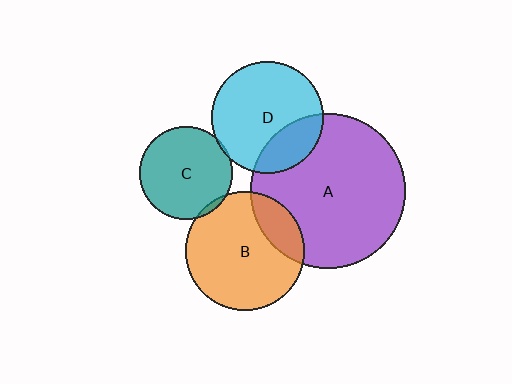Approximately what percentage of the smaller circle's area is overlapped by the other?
Approximately 5%.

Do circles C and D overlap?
Yes.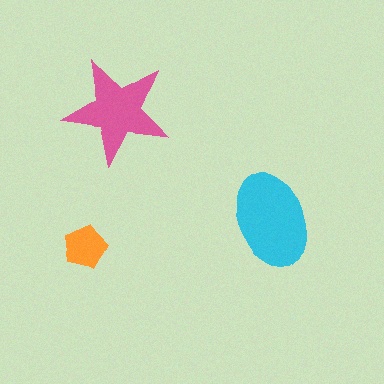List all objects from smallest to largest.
The orange pentagon, the pink star, the cyan ellipse.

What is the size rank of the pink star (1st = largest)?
2nd.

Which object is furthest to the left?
The orange pentagon is leftmost.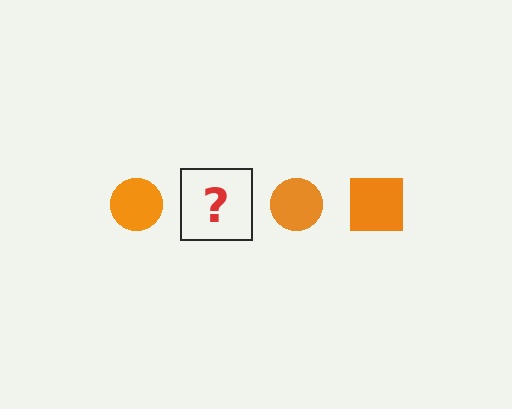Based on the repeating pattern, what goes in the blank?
The blank should be an orange square.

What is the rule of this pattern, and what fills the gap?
The rule is that the pattern cycles through circle, square shapes in orange. The gap should be filled with an orange square.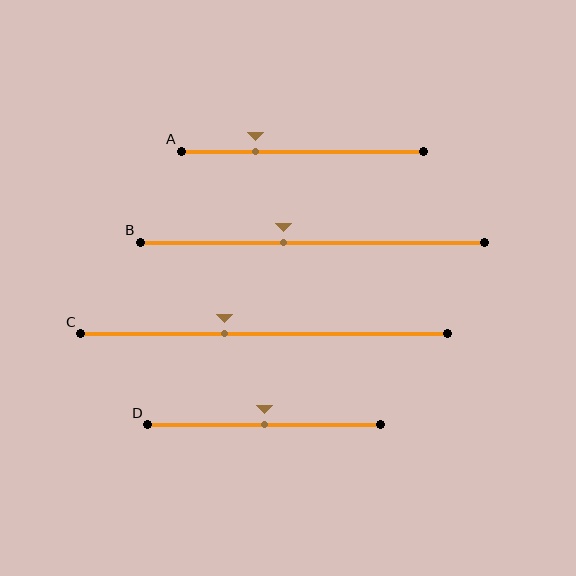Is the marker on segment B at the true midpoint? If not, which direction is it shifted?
No, the marker on segment B is shifted to the left by about 8% of the segment length.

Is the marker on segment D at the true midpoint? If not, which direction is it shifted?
Yes, the marker on segment D is at the true midpoint.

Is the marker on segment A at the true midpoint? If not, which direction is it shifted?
No, the marker on segment A is shifted to the left by about 19% of the segment length.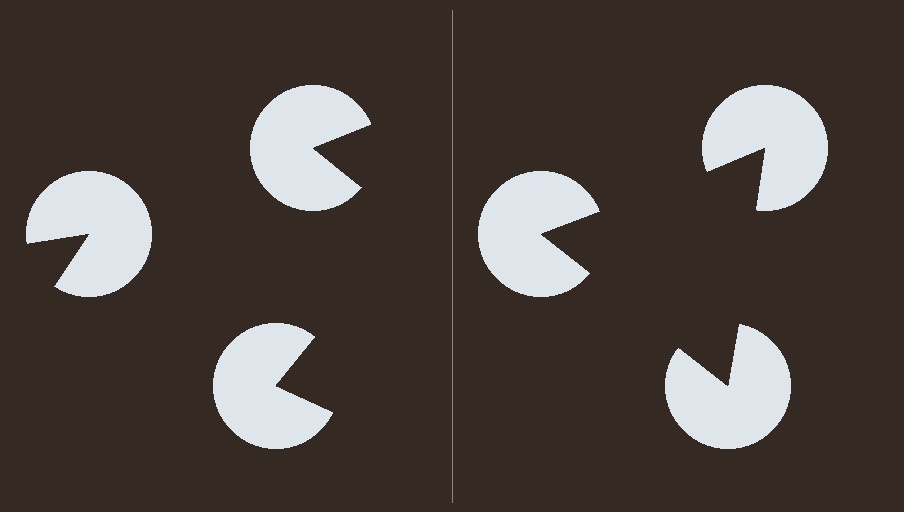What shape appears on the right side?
An illusory triangle.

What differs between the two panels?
The pac-man discs are positioned identically on both sides; only the wedge orientations differ. On the right they align to a triangle; on the left they are misaligned.